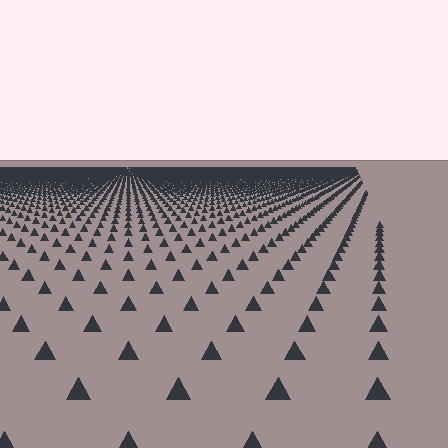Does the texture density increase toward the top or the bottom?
Density increases toward the top.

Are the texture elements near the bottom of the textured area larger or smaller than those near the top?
Larger. Near the bottom, elements are closer to the viewer and appear at a bigger on-screen size.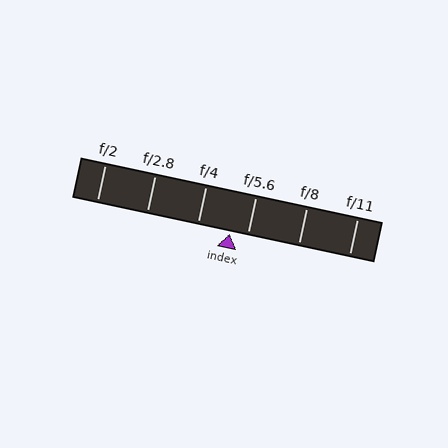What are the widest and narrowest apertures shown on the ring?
The widest aperture shown is f/2 and the narrowest is f/11.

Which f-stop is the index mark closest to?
The index mark is closest to f/5.6.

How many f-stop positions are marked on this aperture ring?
There are 6 f-stop positions marked.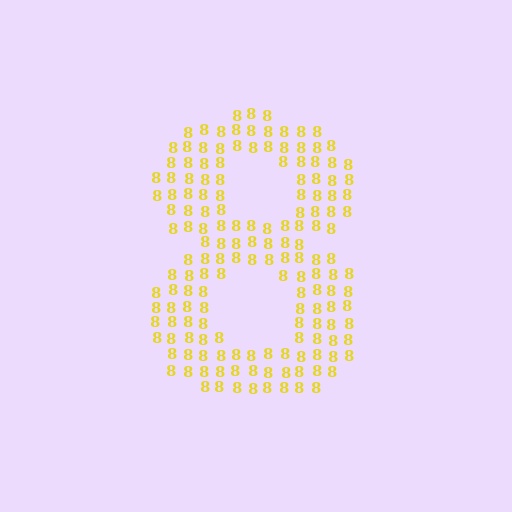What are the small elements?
The small elements are digit 8's.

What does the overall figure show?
The overall figure shows the digit 8.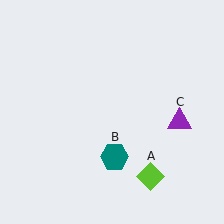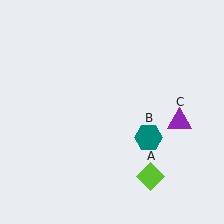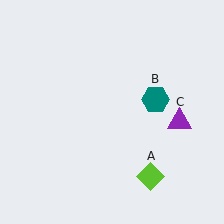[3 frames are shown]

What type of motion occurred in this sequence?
The teal hexagon (object B) rotated counterclockwise around the center of the scene.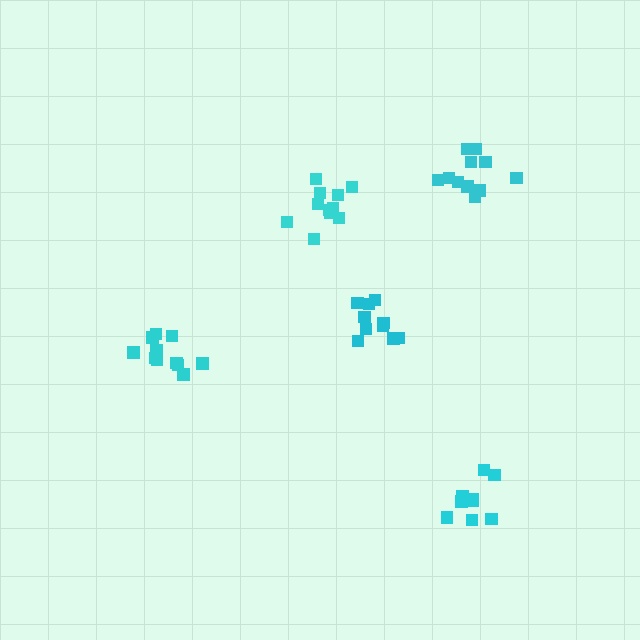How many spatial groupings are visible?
There are 5 spatial groupings.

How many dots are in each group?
Group 1: 11 dots, Group 2: 10 dots, Group 3: 10 dots, Group 4: 11 dots, Group 5: 11 dots (53 total).